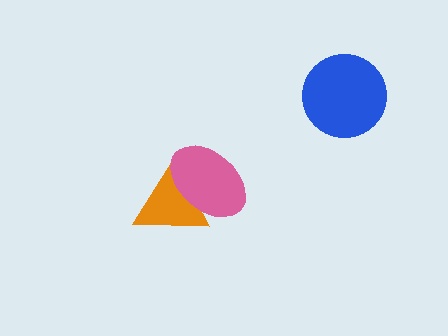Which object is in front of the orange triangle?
The pink ellipse is in front of the orange triangle.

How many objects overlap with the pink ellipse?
1 object overlaps with the pink ellipse.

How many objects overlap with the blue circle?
0 objects overlap with the blue circle.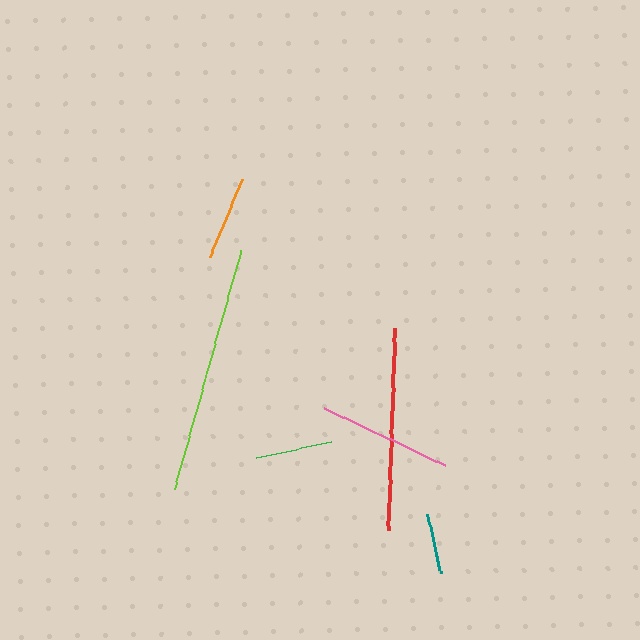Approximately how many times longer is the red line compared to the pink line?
The red line is approximately 1.5 times the length of the pink line.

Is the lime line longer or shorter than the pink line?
The lime line is longer than the pink line.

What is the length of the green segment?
The green segment is approximately 76 pixels long.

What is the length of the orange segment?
The orange segment is approximately 86 pixels long.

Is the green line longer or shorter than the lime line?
The lime line is longer than the green line.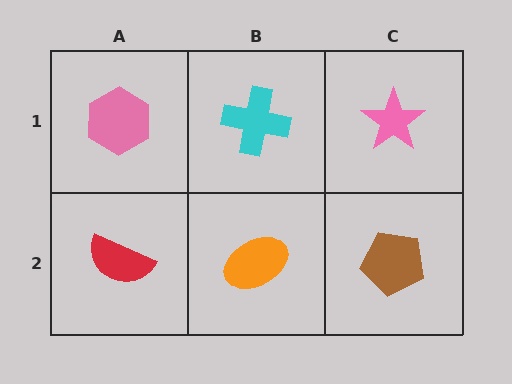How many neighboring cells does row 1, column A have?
2.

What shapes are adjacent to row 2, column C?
A pink star (row 1, column C), an orange ellipse (row 2, column B).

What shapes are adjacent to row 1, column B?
An orange ellipse (row 2, column B), a pink hexagon (row 1, column A), a pink star (row 1, column C).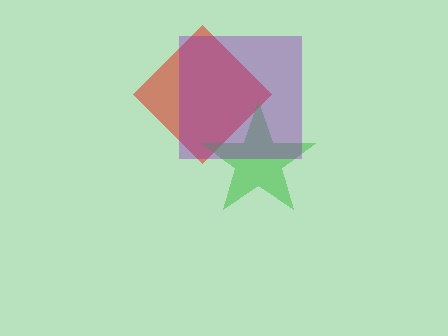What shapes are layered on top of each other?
The layered shapes are: a red diamond, a green star, a purple square.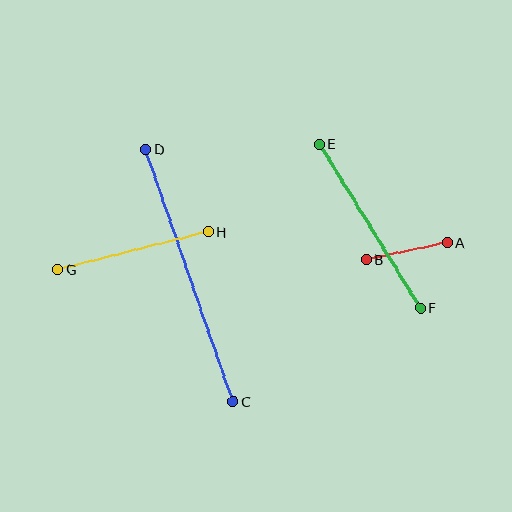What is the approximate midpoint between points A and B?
The midpoint is at approximately (407, 251) pixels.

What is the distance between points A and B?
The distance is approximately 83 pixels.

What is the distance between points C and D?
The distance is approximately 267 pixels.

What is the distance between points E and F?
The distance is approximately 192 pixels.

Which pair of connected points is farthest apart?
Points C and D are farthest apart.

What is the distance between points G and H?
The distance is approximately 155 pixels.